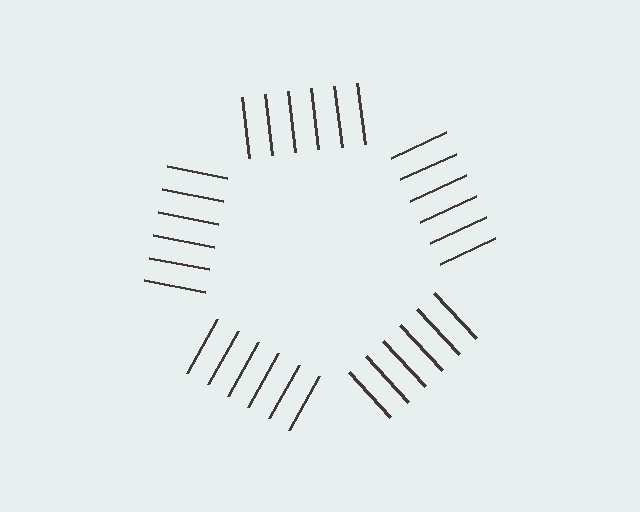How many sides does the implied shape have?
5 sides — the line-ends trace a pentagon.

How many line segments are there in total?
30 — 6 along each of the 5 edges.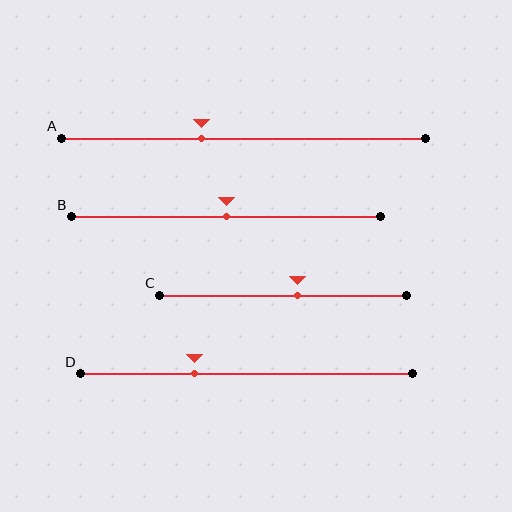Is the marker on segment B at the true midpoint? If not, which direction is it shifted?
Yes, the marker on segment B is at the true midpoint.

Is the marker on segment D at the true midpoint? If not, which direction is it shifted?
No, the marker on segment D is shifted to the left by about 15% of the segment length.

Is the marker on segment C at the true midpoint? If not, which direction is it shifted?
No, the marker on segment C is shifted to the right by about 6% of the segment length.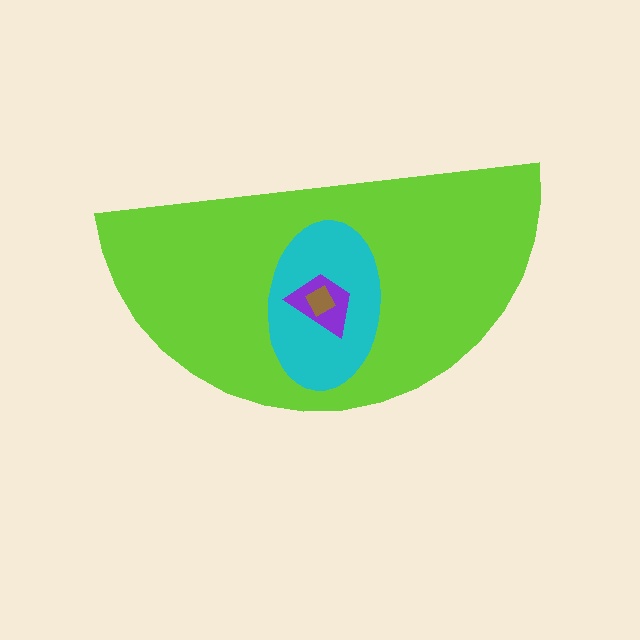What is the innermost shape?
The brown square.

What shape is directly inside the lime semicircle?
The cyan ellipse.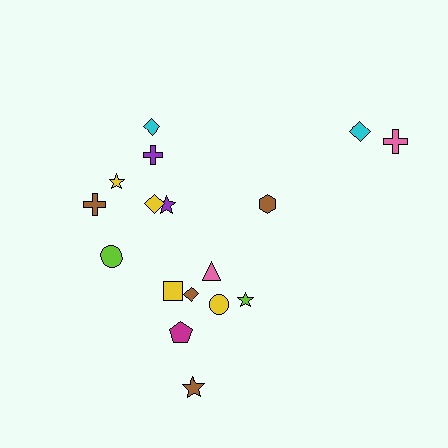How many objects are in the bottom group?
There are 8 objects.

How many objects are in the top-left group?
There are 6 objects.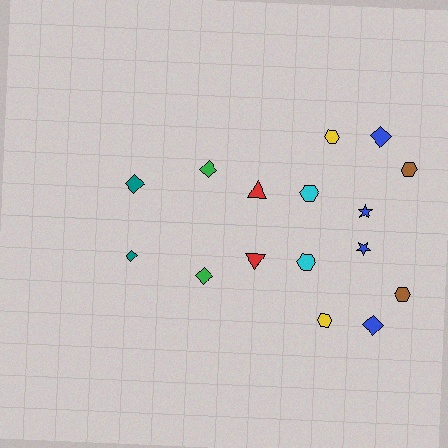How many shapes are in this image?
There are 16 shapes in this image.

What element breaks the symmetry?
The teal diamond on the bottom side has a different size than its mirror counterpart.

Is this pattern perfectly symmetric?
No, the pattern is not perfectly symmetric. The teal diamond on the bottom side has a different size than its mirror counterpart.